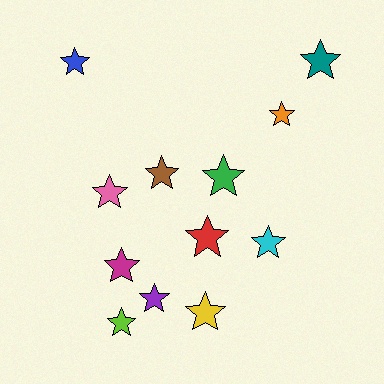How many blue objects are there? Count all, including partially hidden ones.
There is 1 blue object.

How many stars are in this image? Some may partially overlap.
There are 12 stars.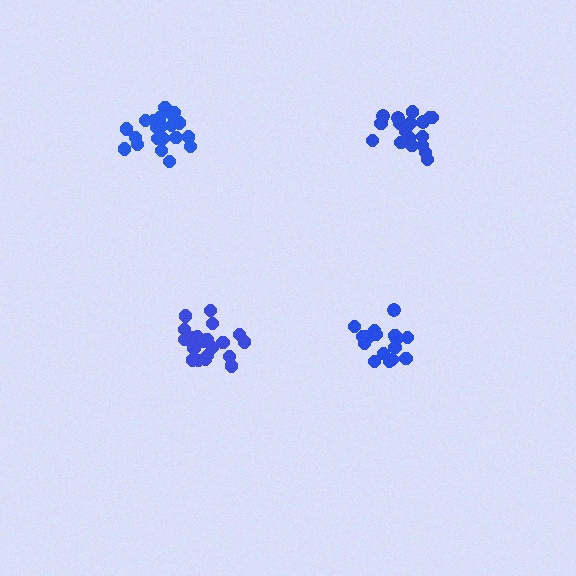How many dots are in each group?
Group 1: 19 dots, Group 2: 21 dots, Group 3: 21 dots, Group 4: 18 dots (79 total).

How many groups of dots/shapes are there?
There are 4 groups.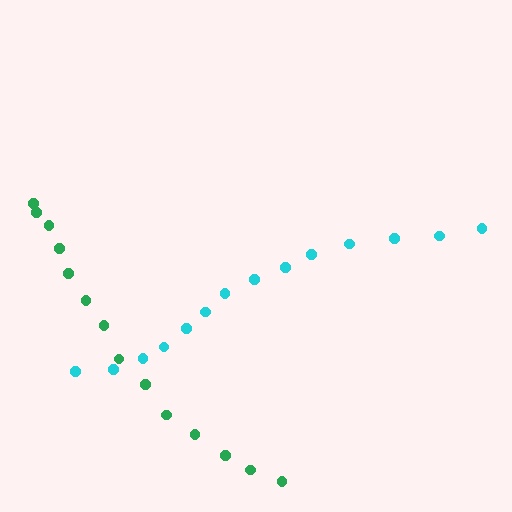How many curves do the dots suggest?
There are 2 distinct paths.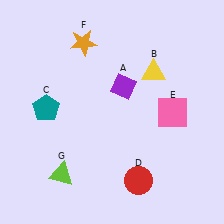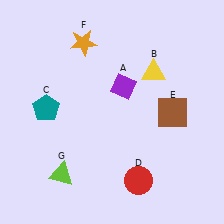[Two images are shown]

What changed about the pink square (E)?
In Image 1, E is pink. In Image 2, it changed to brown.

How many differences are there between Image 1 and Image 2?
There is 1 difference between the two images.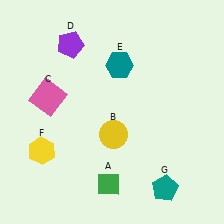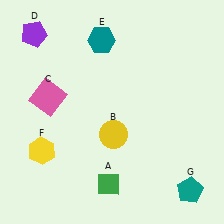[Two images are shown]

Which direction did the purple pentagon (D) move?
The purple pentagon (D) moved left.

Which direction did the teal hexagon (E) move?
The teal hexagon (E) moved up.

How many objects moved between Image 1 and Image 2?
3 objects moved between the two images.